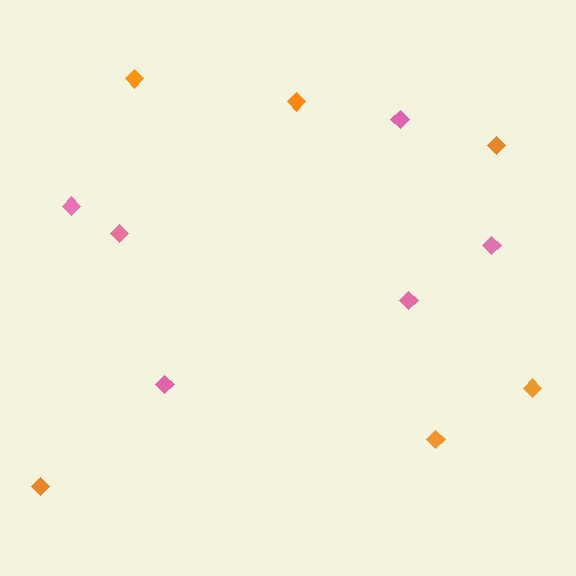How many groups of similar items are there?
There are 2 groups: one group of orange diamonds (6) and one group of pink diamonds (6).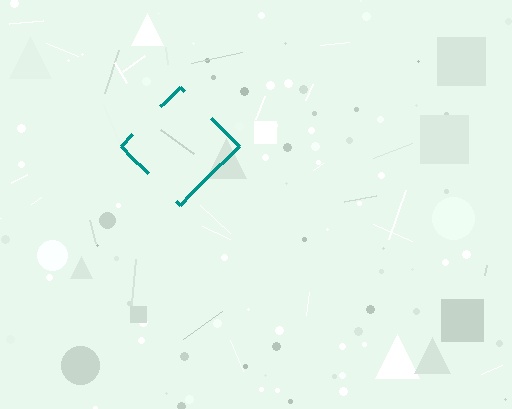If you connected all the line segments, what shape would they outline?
They would outline a diamond.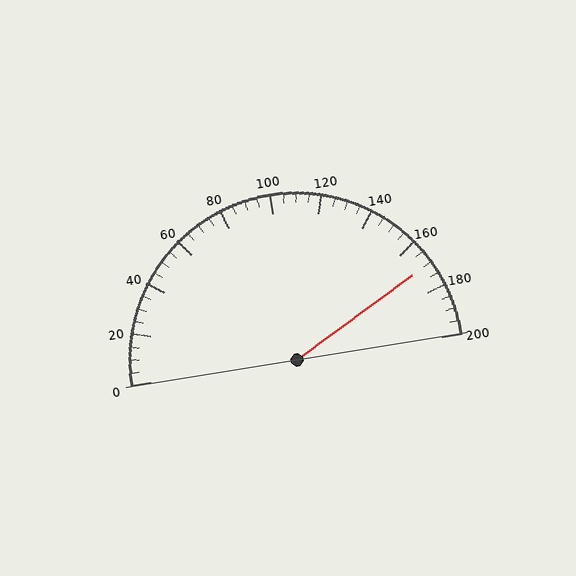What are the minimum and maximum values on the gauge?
The gauge ranges from 0 to 200.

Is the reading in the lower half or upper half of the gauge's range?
The reading is in the upper half of the range (0 to 200).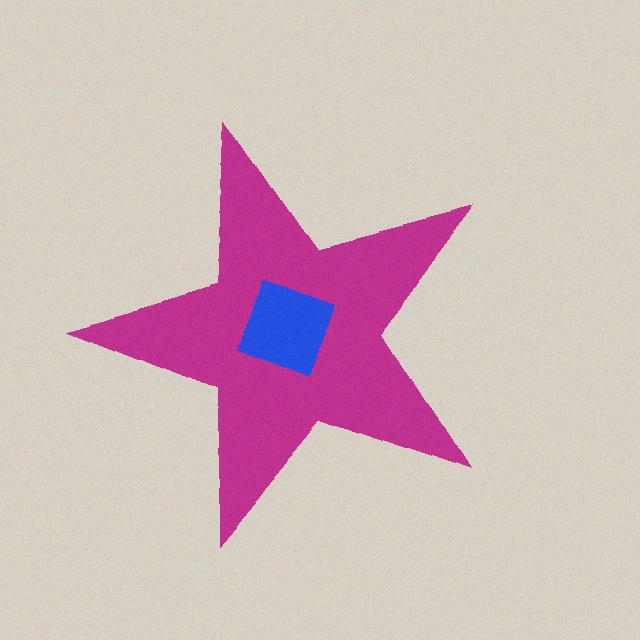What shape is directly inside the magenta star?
The blue square.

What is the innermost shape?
The blue square.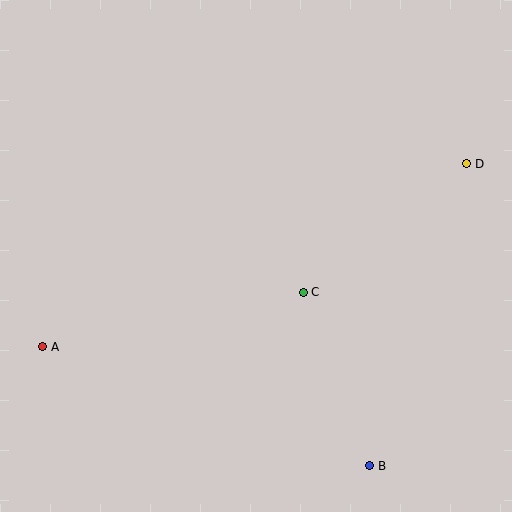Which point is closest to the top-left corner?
Point A is closest to the top-left corner.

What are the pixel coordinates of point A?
Point A is at (43, 347).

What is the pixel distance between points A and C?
The distance between A and C is 266 pixels.